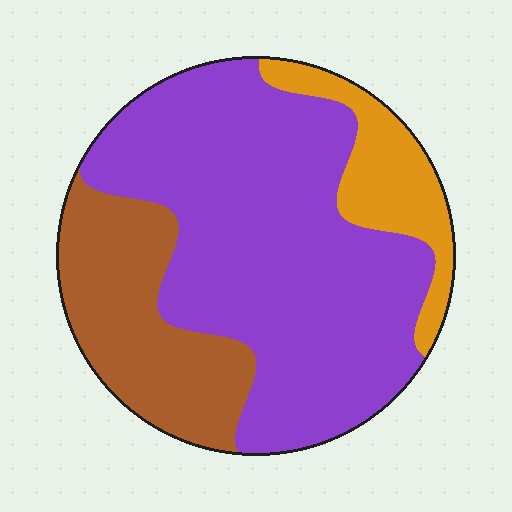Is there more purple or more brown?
Purple.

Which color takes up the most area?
Purple, at roughly 65%.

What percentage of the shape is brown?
Brown covers roughly 25% of the shape.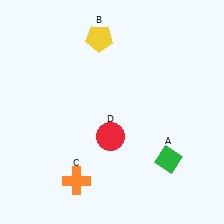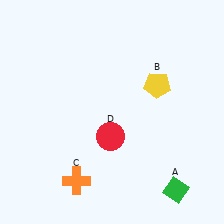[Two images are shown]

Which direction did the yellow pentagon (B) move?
The yellow pentagon (B) moved right.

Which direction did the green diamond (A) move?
The green diamond (A) moved down.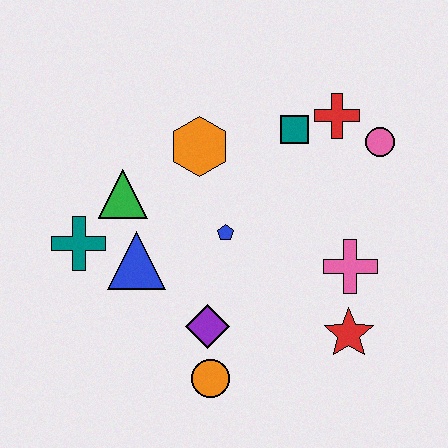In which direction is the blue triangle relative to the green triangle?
The blue triangle is below the green triangle.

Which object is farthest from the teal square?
The orange circle is farthest from the teal square.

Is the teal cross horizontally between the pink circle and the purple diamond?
No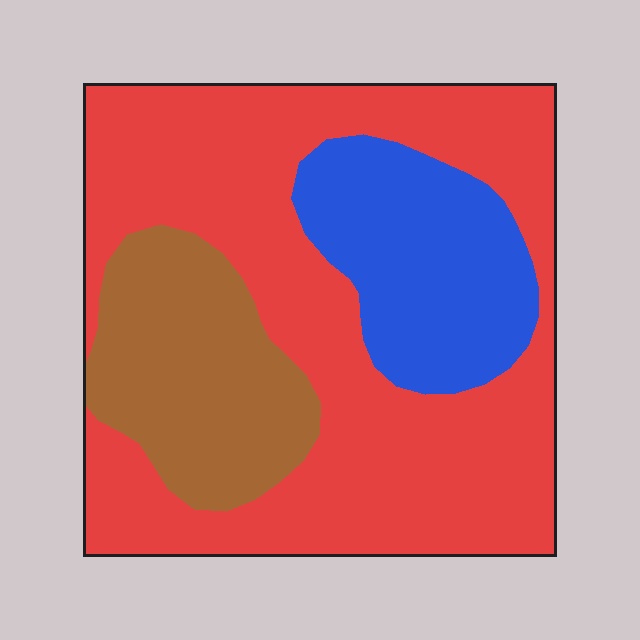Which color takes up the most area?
Red, at roughly 60%.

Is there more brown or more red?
Red.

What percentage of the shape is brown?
Brown takes up between a sixth and a third of the shape.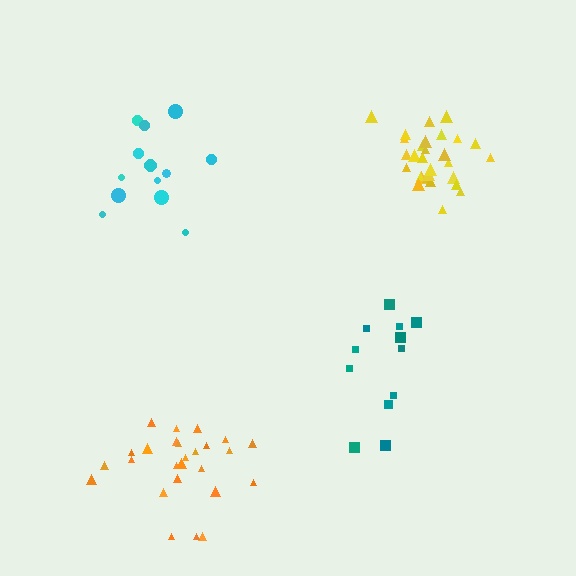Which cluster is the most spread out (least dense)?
Cyan.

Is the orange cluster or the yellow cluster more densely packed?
Yellow.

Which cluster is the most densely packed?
Yellow.